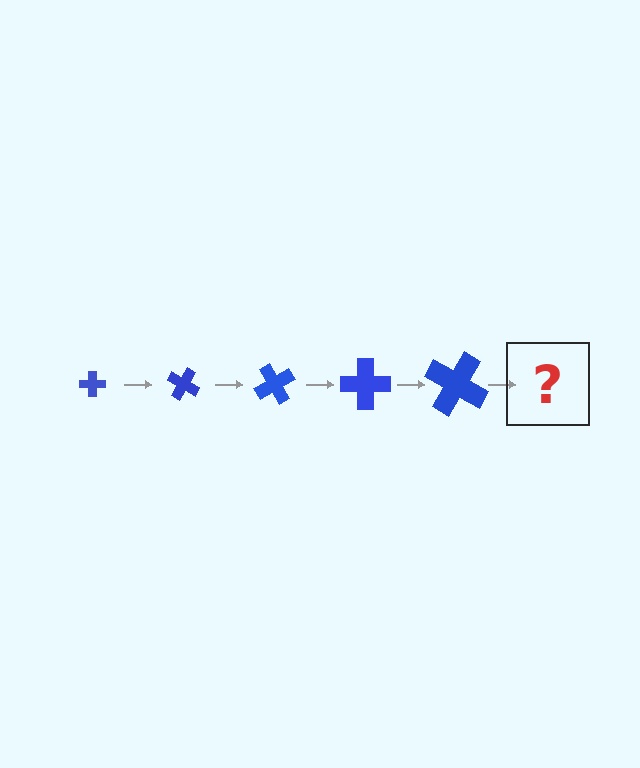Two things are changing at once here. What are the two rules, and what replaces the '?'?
The two rules are that the cross grows larger each step and it rotates 30 degrees each step. The '?' should be a cross, larger than the previous one and rotated 150 degrees from the start.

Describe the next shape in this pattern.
It should be a cross, larger than the previous one and rotated 150 degrees from the start.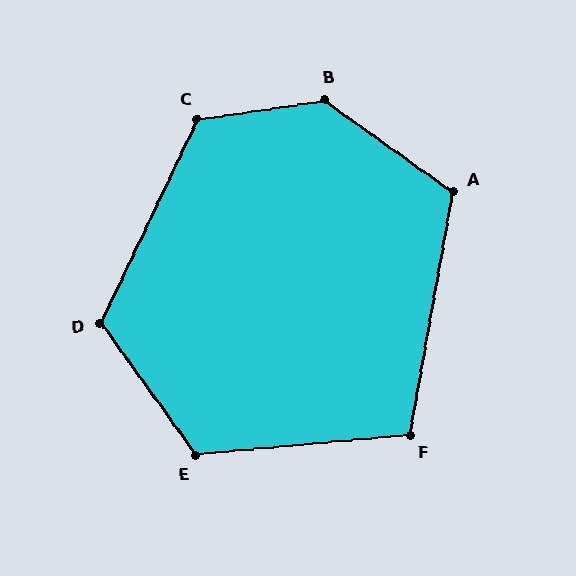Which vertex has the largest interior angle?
B, at approximately 136 degrees.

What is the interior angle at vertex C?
Approximately 124 degrees (obtuse).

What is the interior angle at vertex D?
Approximately 119 degrees (obtuse).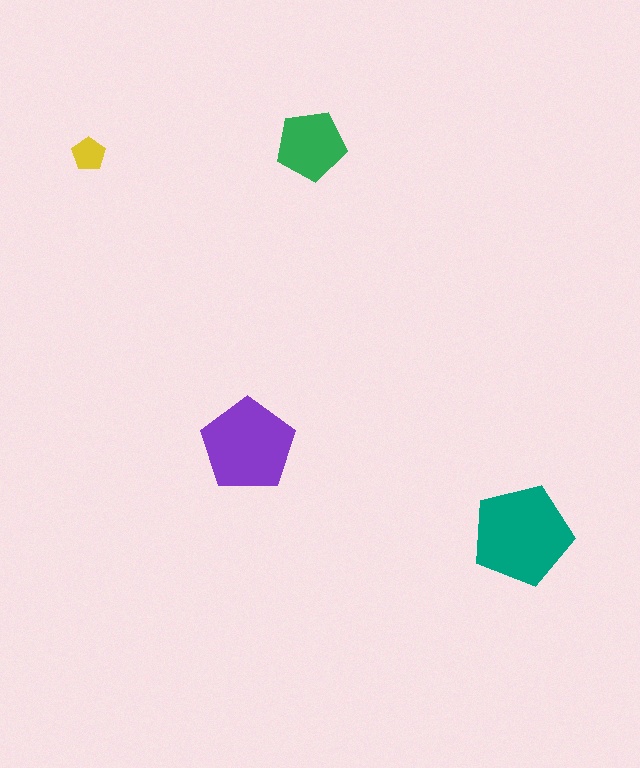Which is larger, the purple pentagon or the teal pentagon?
The teal one.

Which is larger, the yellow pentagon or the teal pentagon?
The teal one.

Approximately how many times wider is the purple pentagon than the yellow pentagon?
About 3 times wider.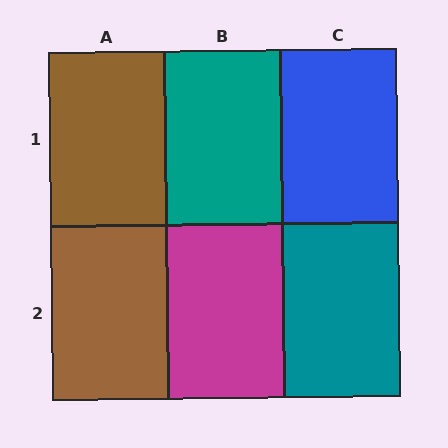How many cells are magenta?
1 cell is magenta.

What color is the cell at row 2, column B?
Magenta.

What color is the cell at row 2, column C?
Teal.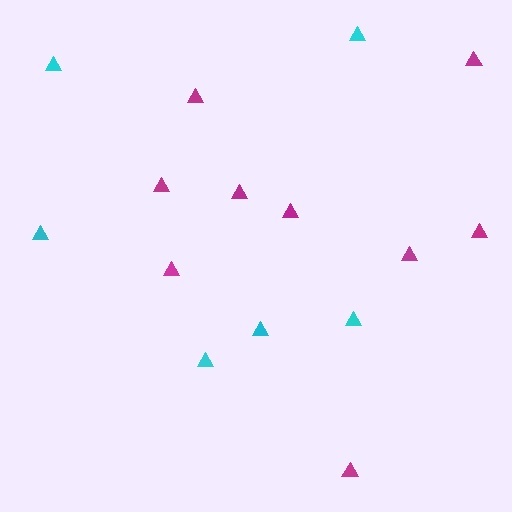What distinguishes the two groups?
There are 2 groups: one group of magenta triangles (9) and one group of cyan triangles (6).